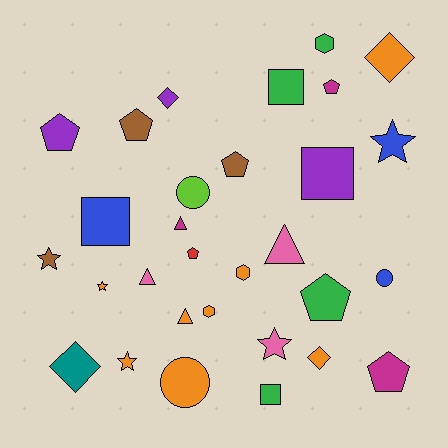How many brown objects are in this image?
There are 3 brown objects.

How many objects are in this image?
There are 30 objects.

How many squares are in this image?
There are 4 squares.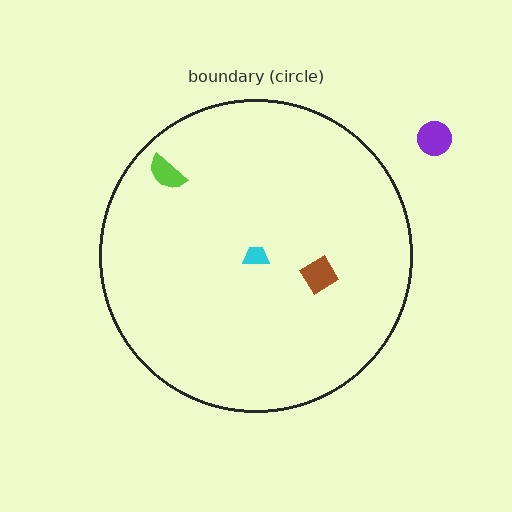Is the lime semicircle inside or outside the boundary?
Inside.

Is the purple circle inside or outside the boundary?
Outside.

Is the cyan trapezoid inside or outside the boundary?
Inside.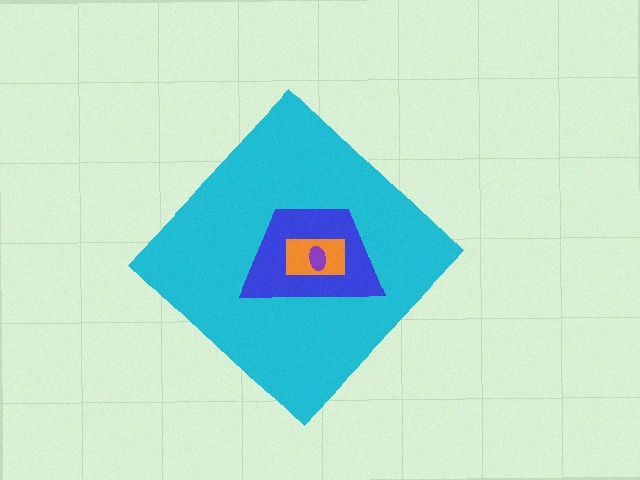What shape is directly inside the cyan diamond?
The blue trapezoid.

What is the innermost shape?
The purple ellipse.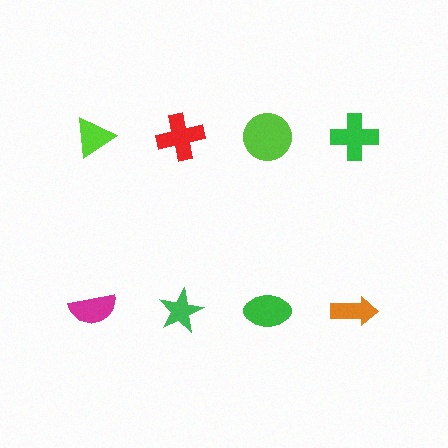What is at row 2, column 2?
A green star.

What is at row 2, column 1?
A magenta semicircle.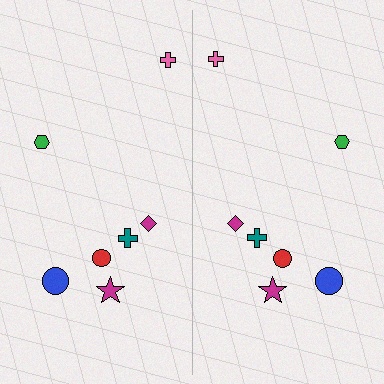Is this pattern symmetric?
Yes, this pattern has bilateral (reflection) symmetry.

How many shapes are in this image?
There are 14 shapes in this image.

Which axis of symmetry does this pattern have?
The pattern has a vertical axis of symmetry running through the center of the image.